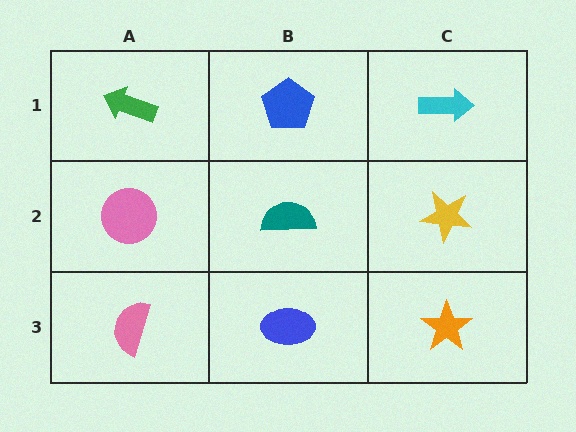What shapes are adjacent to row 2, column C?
A cyan arrow (row 1, column C), an orange star (row 3, column C), a teal semicircle (row 2, column B).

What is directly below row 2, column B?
A blue ellipse.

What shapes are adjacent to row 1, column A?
A pink circle (row 2, column A), a blue pentagon (row 1, column B).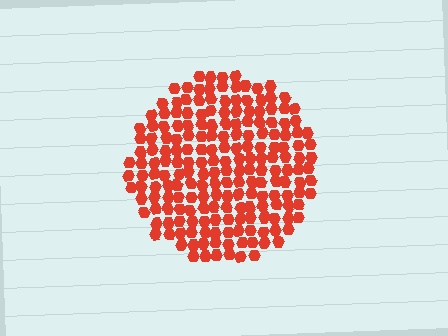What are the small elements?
The small elements are hexagons.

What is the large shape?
The large shape is a circle.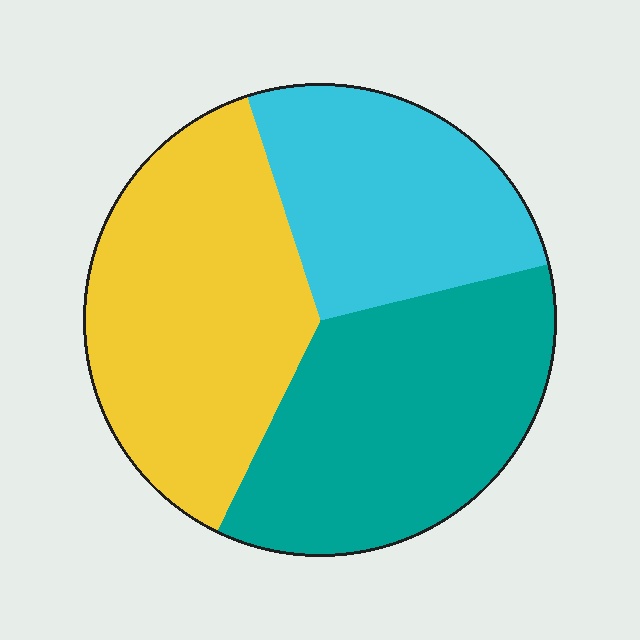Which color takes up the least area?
Cyan, at roughly 25%.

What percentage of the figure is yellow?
Yellow takes up about three eighths (3/8) of the figure.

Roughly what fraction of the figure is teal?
Teal covers around 35% of the figure.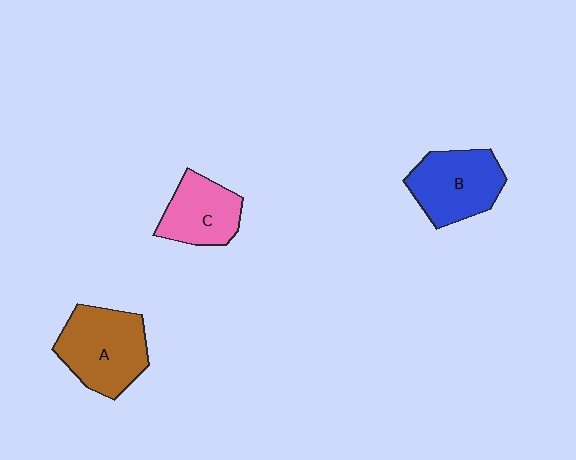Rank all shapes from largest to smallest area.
From largest to smallest: A (brown), B (blue), C (pink).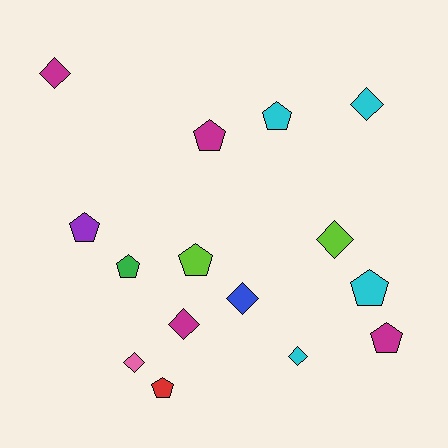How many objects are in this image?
There are 15 objects.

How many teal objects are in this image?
There are no teal objects.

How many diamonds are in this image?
There are 7 diamonds.